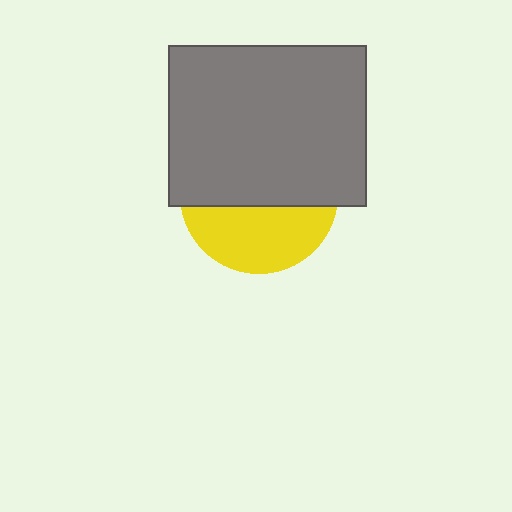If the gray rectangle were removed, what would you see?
You would see the complete yellow circle.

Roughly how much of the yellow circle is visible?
A small part of it is visible (roughly 40%).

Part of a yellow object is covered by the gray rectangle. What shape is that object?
It is a circle.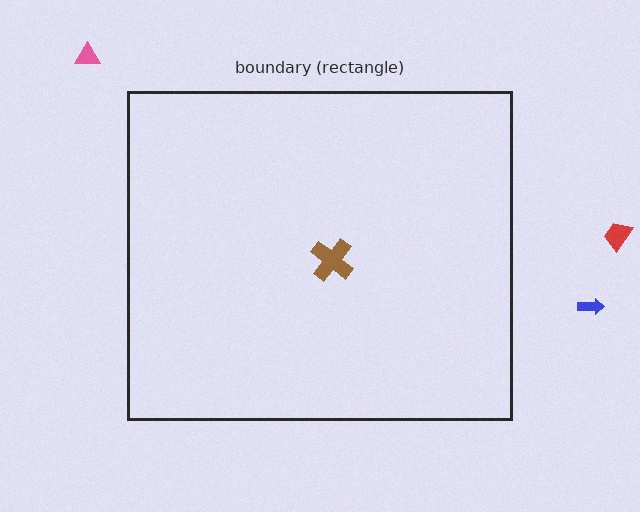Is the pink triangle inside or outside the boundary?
Outside.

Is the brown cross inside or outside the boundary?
Inside.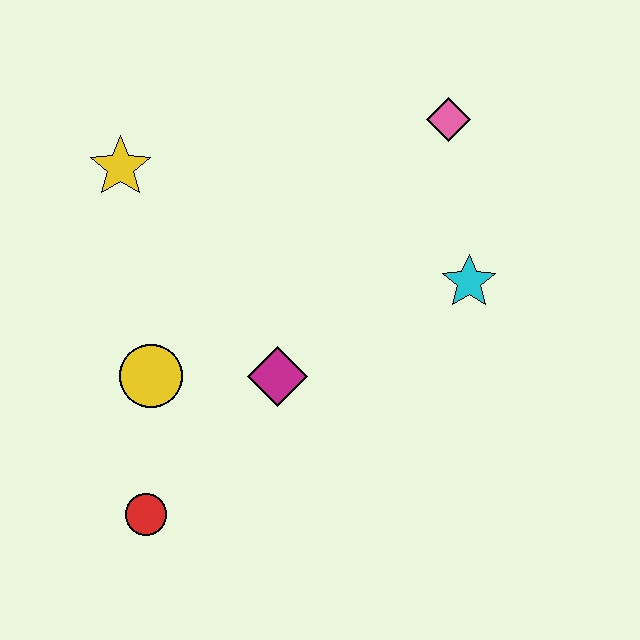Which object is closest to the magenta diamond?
The yellow circle is closest to the magenta diamond.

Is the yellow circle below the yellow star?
Yes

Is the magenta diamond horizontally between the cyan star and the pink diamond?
No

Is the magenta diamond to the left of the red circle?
No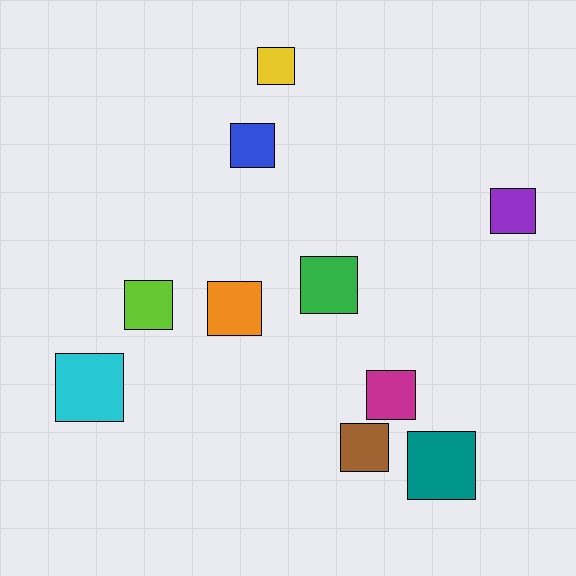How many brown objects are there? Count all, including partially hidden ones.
There is 1 brown object.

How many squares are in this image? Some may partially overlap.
There are 10 squares.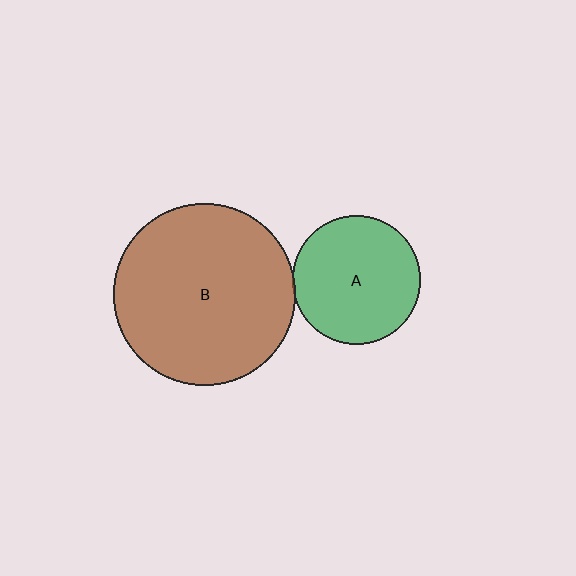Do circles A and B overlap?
Yes.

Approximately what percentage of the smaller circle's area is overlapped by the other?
Approximately 5%.